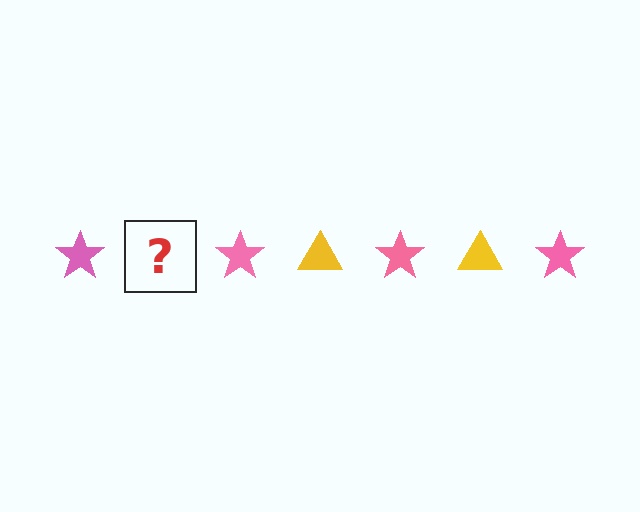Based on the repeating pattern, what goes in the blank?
The blank should be a yellow triangle.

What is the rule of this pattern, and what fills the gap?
The rule is that the pattern alternates between pink star and yellow triangle. The gap should be filled with a yellow triangle.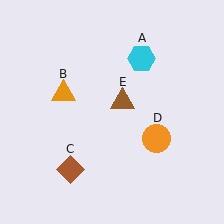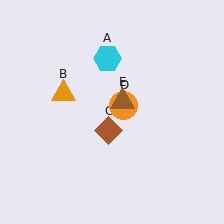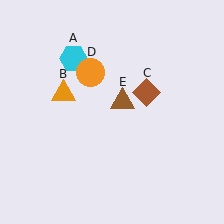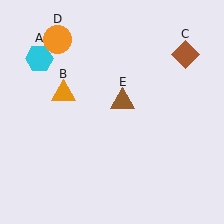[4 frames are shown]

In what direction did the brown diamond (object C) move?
The brown diamond (object C) moved up and to the right.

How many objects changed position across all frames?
3 objects changed position: cyan hexagon (object A), brown diamond (object C), orange circle (object D).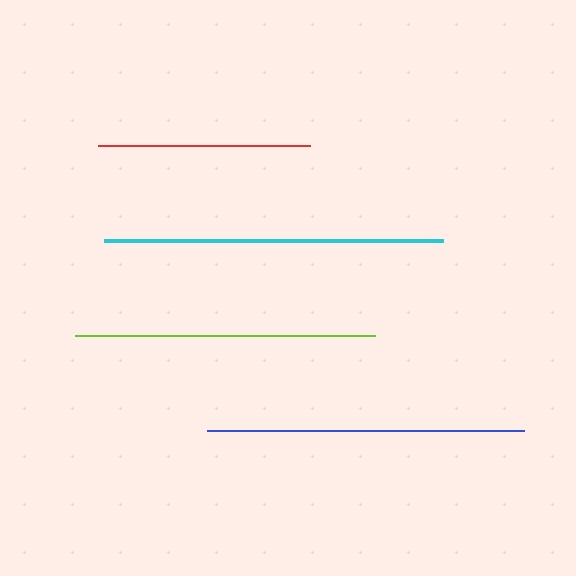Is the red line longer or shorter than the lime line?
The lime line is longer than the red line.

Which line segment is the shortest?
The red line is the shortest at approximately 212 pixels.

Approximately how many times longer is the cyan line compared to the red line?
The cyan line is approximately 1.6 times the length of the red line.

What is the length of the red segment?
The red segment is approximately 212 pixels long.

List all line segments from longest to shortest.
From longest to shortest: cyan, blue, lime, red.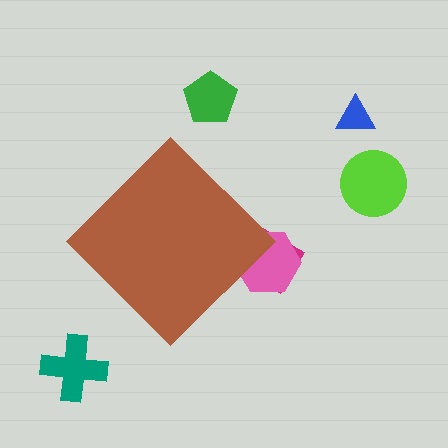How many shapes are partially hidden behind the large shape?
2 shapes are partially hidden.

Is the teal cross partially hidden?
No, the teal cross is fully visible.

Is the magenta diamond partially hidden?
Yes, the magenta diamond is partially hidden behind the brown diamond.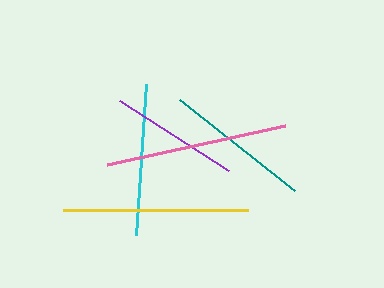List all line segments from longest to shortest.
From longest to shortest: yellow, pink, cyan, teal, purple.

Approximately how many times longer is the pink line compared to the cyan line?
The pink line is approximately 1.2 times the length of the cyan line.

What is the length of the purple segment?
The purple segment is approximately 130 pixels long.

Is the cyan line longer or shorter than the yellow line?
The yellow line is longer than the cyan line.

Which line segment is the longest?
The yellow line is the longest at approximately 185 pixels.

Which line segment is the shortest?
The purple line is the shortest at approximately 130 pixels.